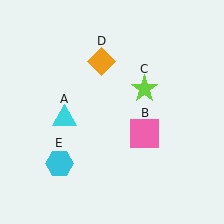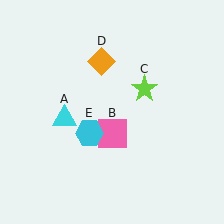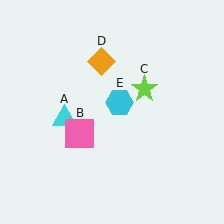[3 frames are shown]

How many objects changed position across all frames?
2 objects changed position: pink square (object B), cyan hexagon (object E).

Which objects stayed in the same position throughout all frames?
Cyan triangle (object A) and lime star (object C) and orange diamond (object D) remained stationary.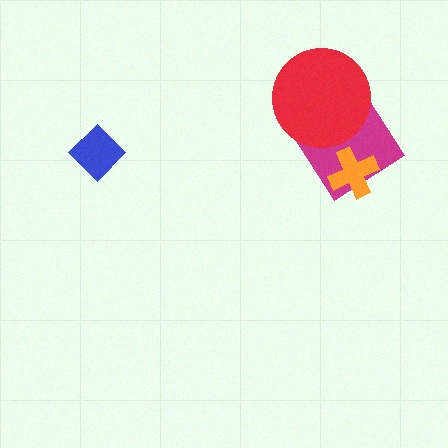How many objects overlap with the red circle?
1 object overlaps with the red circle.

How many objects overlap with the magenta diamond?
2 objects overlap with the magenta diamond.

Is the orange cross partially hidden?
No, no other shape covers it.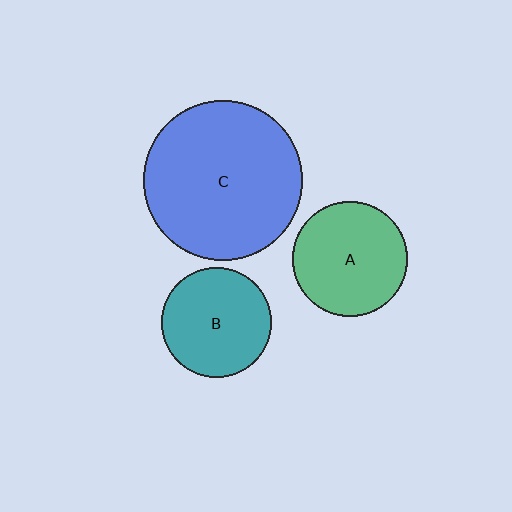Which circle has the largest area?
Circle C (blue).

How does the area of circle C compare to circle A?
Approximately 1.9 times.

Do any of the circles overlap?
No, none of the circles overlap.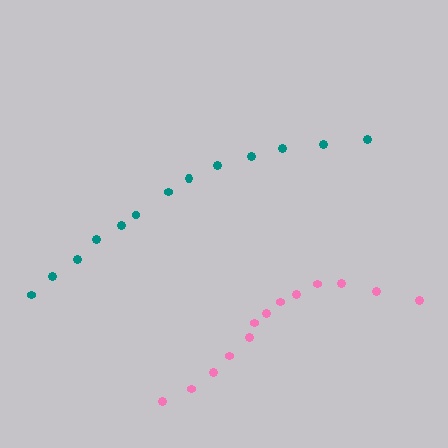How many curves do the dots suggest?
There are 2 distinct paths.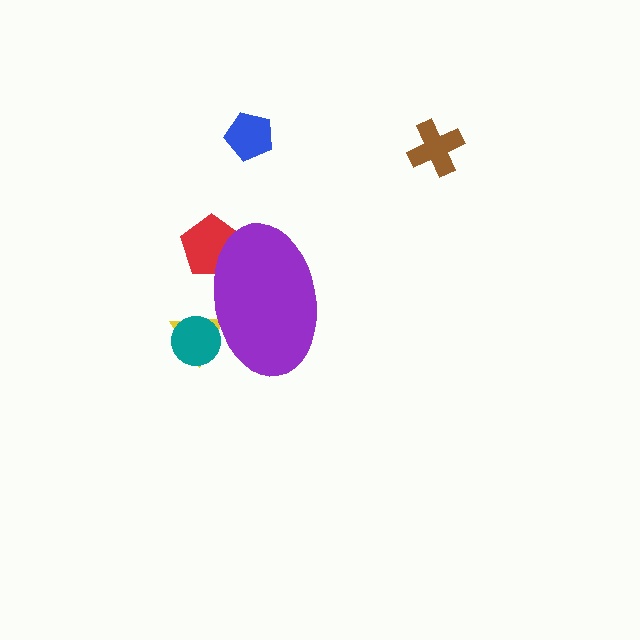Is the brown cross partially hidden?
No, the brown cross is fully visible.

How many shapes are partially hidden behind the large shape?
3 shapes are partially hidden.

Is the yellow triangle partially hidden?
Yes, the yellow triangle is partially hidden behind the purple ellipse.